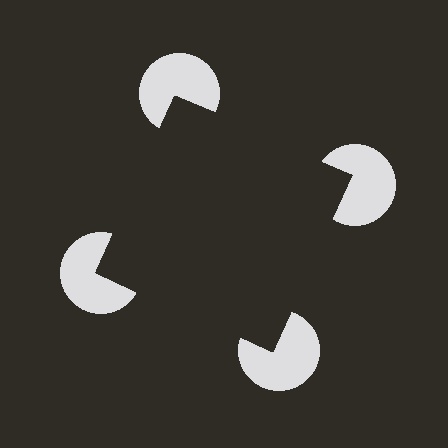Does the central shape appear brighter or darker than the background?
It typically appears slightly darker than the background, even though no actual brightness change is drawn.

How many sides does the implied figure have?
4 sides.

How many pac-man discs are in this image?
There are 4 — one at each vertex of the illusory square.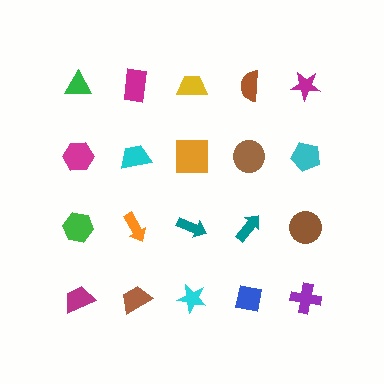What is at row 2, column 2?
A cyan trapezoid.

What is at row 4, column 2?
A brown trapezoid.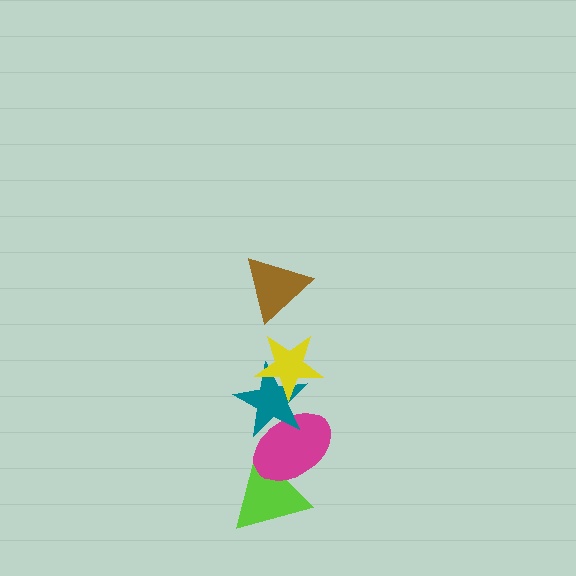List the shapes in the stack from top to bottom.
From top to bottom: the brown triangle, the yellow star, the teal star, the magenta ellipse, the lime triangle.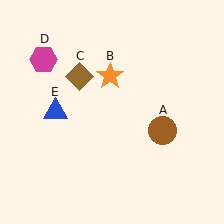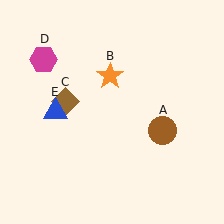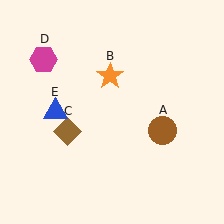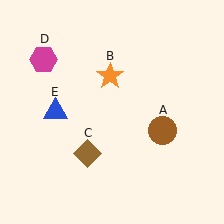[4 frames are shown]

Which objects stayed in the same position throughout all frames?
Brown circle (object A) and orange star (object B) and magenta hexagon (object D) and blue triangle (object E) remained stationary.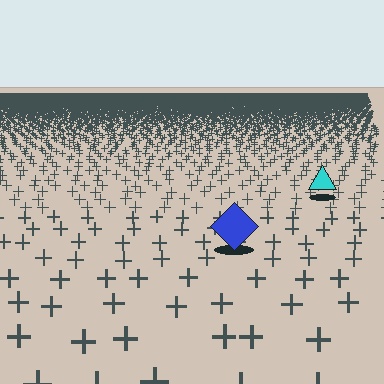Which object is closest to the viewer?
The blue diamond is closest. The texture marks near it are larger and more spread out.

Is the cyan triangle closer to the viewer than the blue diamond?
No. The blue diamond is closer — you can tell from the texture gradient: the ground texture is coarser near it.